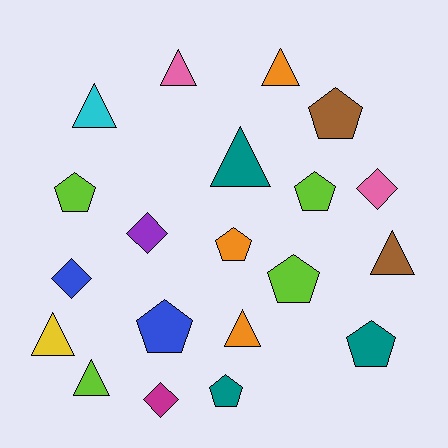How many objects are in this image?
There are 20 objects.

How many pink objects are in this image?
There are 2 pink objects.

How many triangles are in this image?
There are 8 triangles.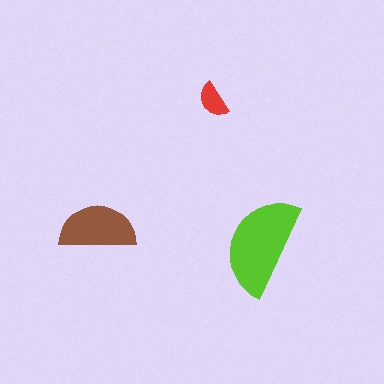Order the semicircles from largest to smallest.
the lime one, the brown one, the red one.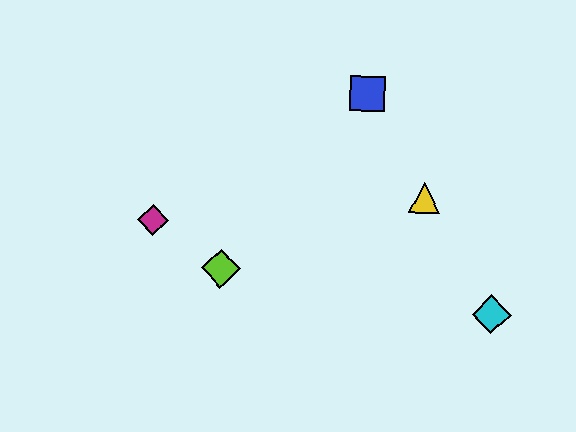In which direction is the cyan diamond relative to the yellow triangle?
The cyan diamond is below the yellow triangle.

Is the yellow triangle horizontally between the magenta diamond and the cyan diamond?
Yes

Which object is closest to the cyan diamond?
The yellow triangle is closest to the cyan diamond.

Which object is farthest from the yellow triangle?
The magenta diamond is farthest from the yellow triangle.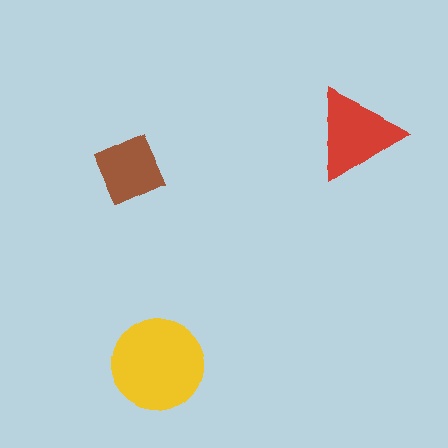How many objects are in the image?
There are 3 objects in the image.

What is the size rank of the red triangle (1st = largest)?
2nd.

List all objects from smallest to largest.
The brown diamond, the red triangle, the yellow circle.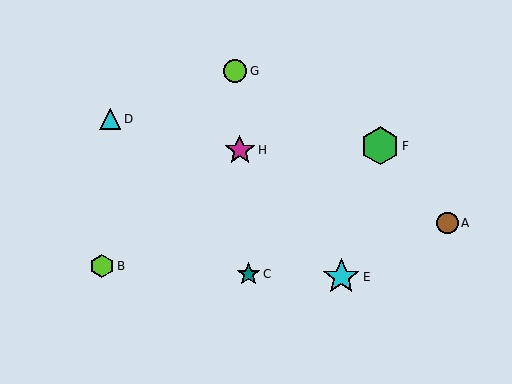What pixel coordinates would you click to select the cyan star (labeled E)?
Click at (341, 277) to select the cyan star E.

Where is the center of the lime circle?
The center of the lime circle is at (235, 71).